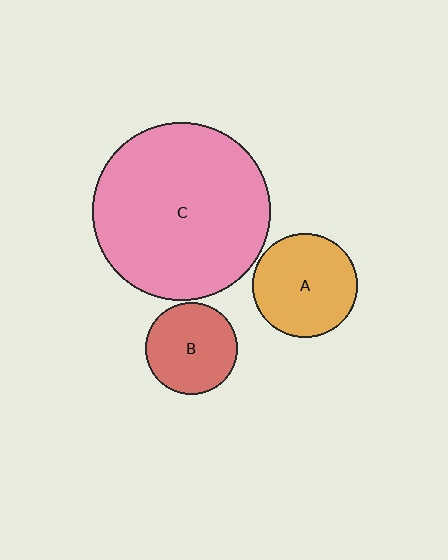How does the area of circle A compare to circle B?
Approximately 1.3 times.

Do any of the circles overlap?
No, none of the circles overlap.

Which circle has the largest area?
Circle C (pink).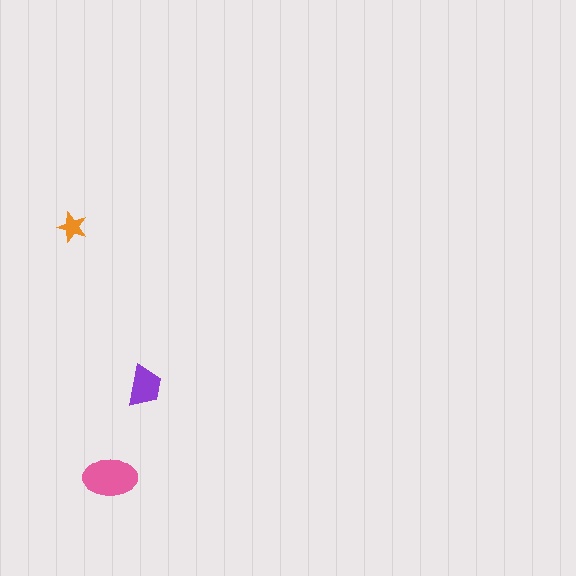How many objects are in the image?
There are 3 objects in the image.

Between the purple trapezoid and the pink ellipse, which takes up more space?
The pink ellipse.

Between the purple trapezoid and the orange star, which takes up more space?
The purple trapezoid.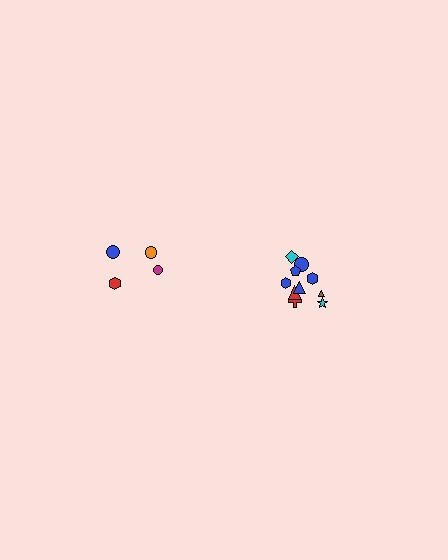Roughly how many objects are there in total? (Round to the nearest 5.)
Roughly 15 objects in total.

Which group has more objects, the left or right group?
The right group.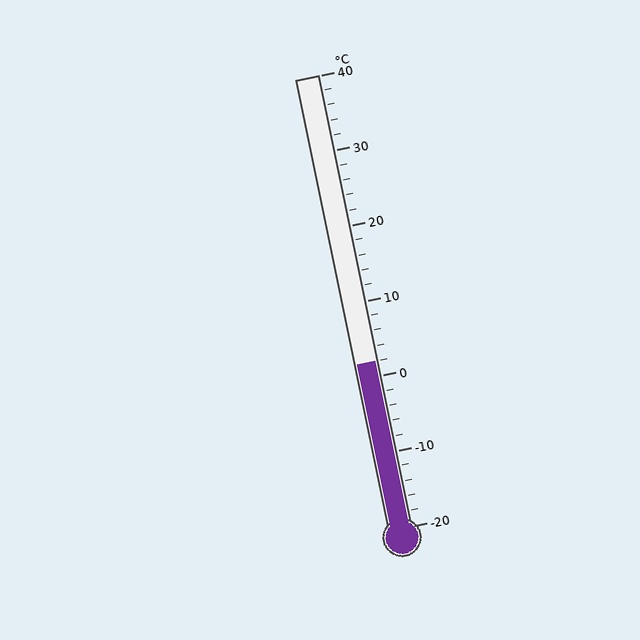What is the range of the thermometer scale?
The thermometer scale ranges from -20°C to 40°C.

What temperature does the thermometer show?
The thermometer shows approximately 2°C.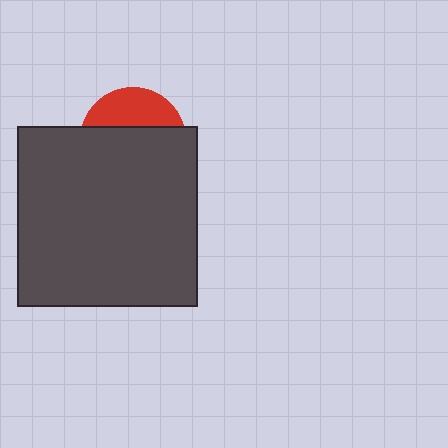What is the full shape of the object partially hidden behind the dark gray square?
The partially hidden object is a red circle.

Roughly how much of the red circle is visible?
A small part of it is visible (roughly 33%).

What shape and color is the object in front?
The object in front is a dark gray square.